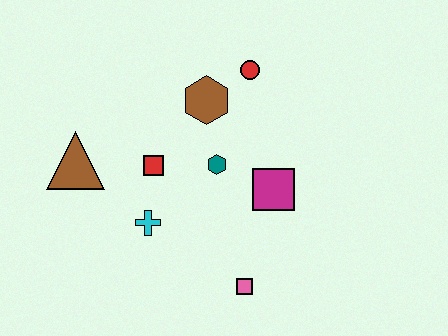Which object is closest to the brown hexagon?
The red circle is closest to the brown hexagon.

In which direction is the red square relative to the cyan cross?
The red square is above the cyan cross.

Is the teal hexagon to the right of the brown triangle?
Yes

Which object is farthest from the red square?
The pink square is farthest from the red square.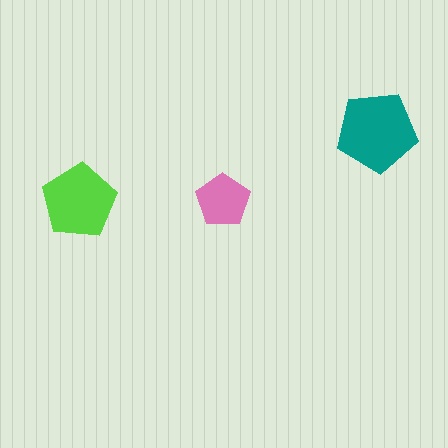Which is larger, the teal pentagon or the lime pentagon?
The teal one.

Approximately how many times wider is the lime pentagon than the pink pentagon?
About 1.5 times wider.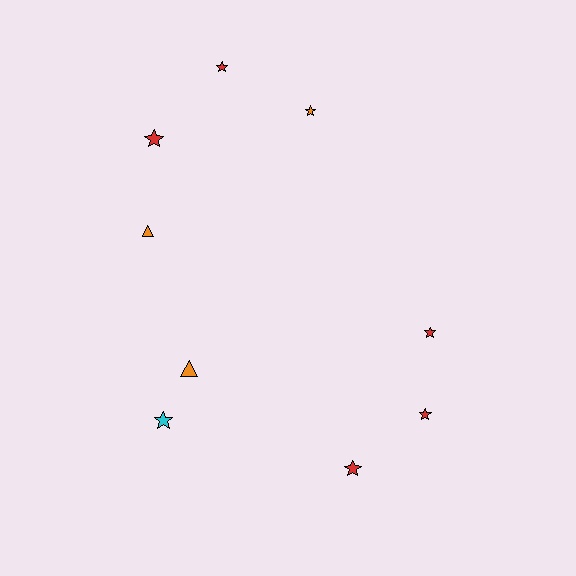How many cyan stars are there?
There is 1 cyan star.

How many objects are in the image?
There are 9 objects.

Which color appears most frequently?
Red, with 5 objects.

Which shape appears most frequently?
Star, with 7 objects.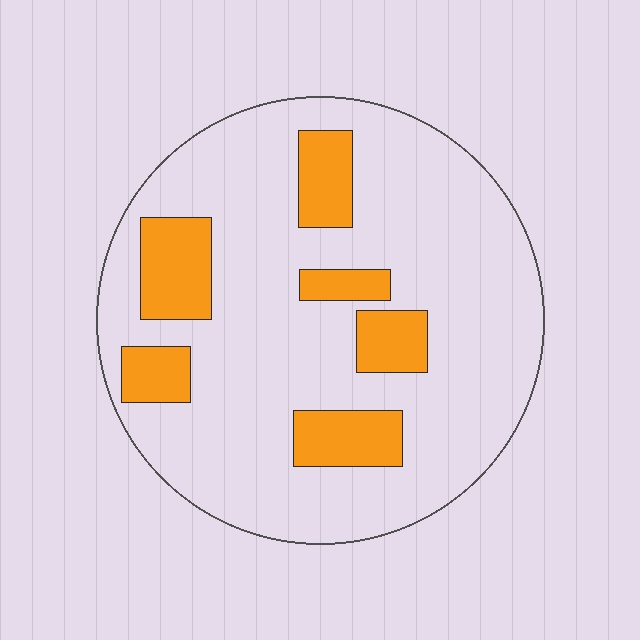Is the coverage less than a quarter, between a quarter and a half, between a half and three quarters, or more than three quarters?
Less than a quarter.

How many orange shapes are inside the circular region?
6.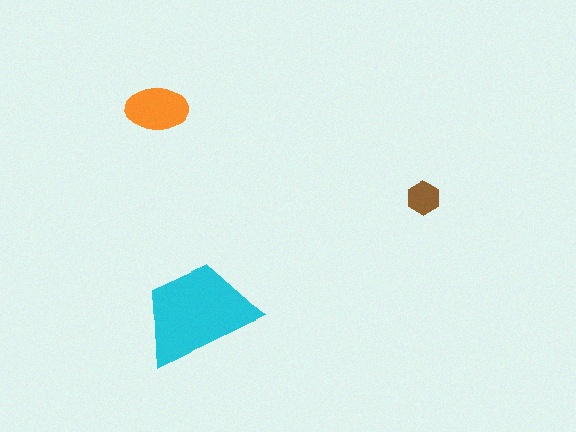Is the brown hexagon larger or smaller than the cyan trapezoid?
Smaller.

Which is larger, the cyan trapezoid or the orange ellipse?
The cyan trapezoid.